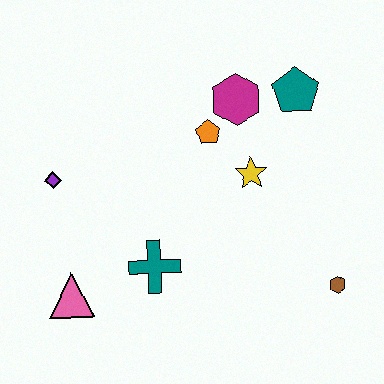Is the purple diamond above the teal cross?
Yes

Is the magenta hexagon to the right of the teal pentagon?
No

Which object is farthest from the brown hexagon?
The purple diamond is farthest from the brown hexagon.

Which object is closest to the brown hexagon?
The yellow star is closest to the brown hexagon.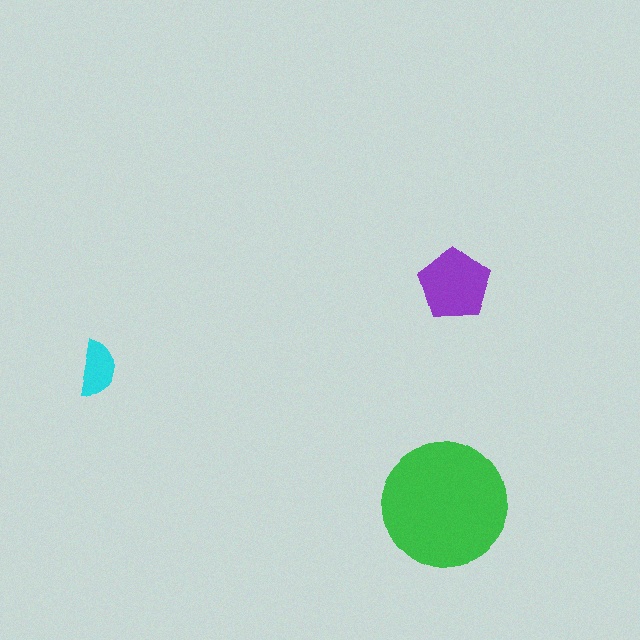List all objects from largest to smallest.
The green circle, the purple pentagon, the cyan semicircle.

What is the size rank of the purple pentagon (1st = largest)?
2nd.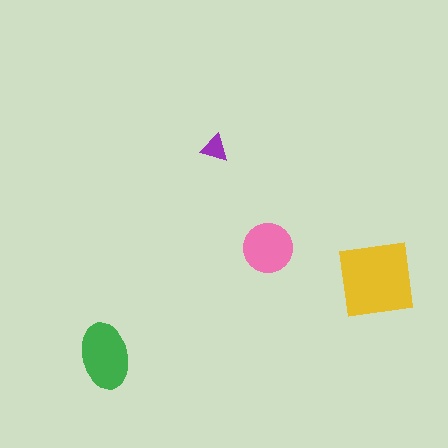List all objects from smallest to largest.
The purple triangle, the pink circle, the green ellipse, the yellow square.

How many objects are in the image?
There are 4 objects in the image.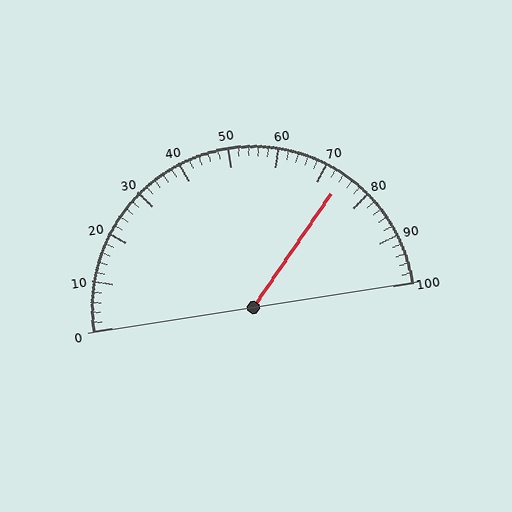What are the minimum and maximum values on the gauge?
The gauge ranges from 0 to 100.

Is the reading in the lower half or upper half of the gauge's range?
The reading is in the upper half of the range (0 to 100).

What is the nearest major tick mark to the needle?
The nearest major tick mark is 70.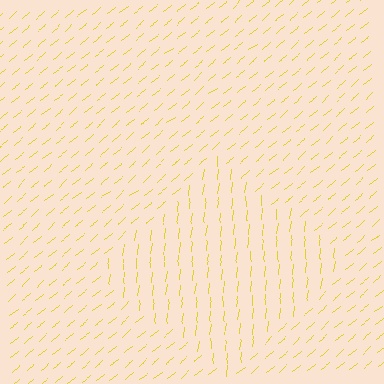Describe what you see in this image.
The image is filled with small yellow line segments. A diamond region in the image has lines oriented differently from the surrounding lines, creating a visible texture boundary.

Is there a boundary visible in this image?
Yes, there is a texture boundary formed by a change in line orientation.